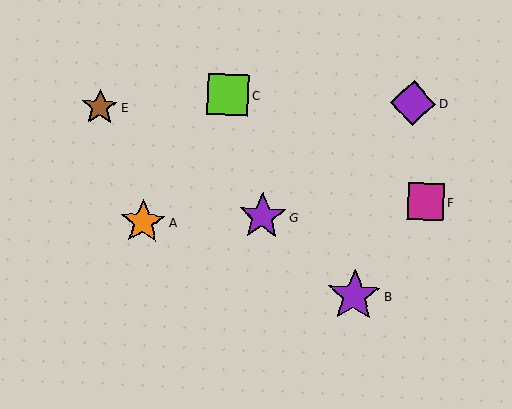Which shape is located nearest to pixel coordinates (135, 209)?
The orange star (labeled A) at (143, 222) is nearest to that location.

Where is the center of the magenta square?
The center of the magenta square is at (426, 202).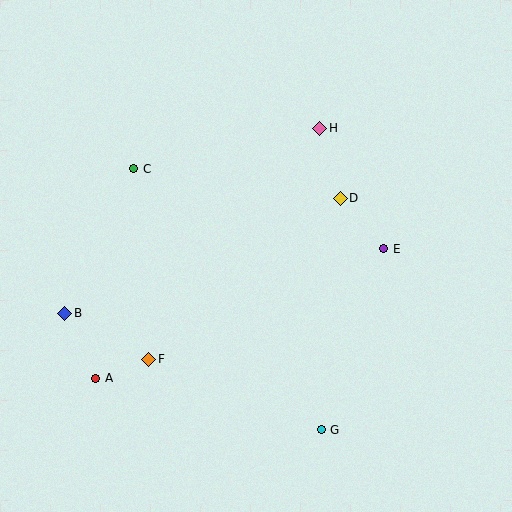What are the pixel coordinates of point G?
Point G is at (321, 430).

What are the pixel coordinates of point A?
Point A is at (96, 378).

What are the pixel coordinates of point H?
Point H is at (320, 128).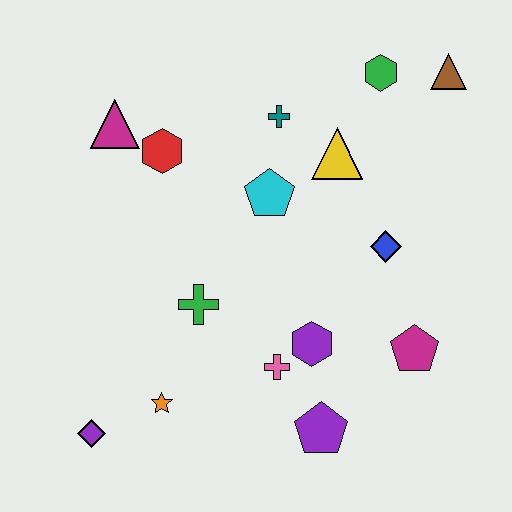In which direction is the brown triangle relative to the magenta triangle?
The brown triangle is to the right of the magenta triangle.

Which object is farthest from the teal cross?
The purple diamond is farthest from the teal cross.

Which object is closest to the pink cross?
The purple hexagon is closest to the pink cross.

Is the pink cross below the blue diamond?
Yes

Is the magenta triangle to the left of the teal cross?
Yes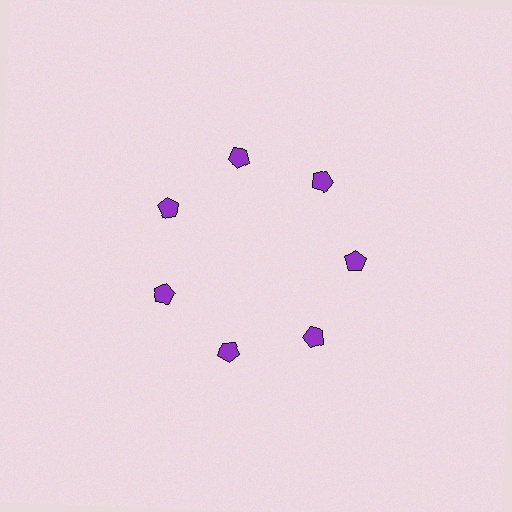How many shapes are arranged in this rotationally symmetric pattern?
There are 7 shapes, arranged in 7 groups of 1.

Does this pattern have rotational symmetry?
Yes, this pattern has 7-fold rotational symmetry. It looks the same after rotating 51 degrees around the center.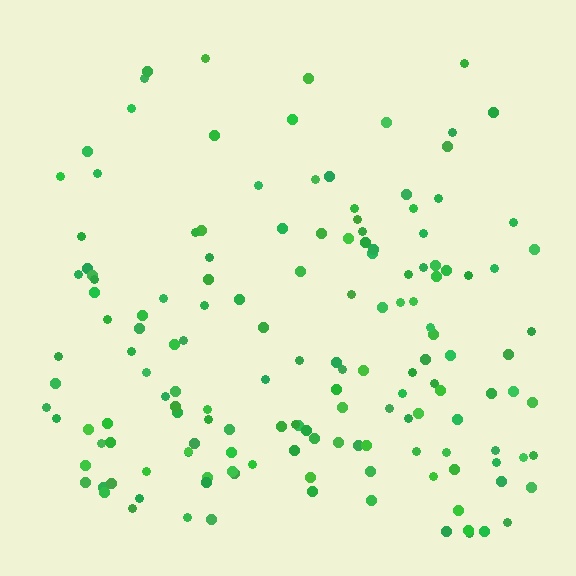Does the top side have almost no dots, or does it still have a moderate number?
Still a moderate number, just noticeably fewer than the bottom.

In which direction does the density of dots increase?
From top to bottom, with the bottom side densest.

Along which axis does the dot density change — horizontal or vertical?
Vertical.